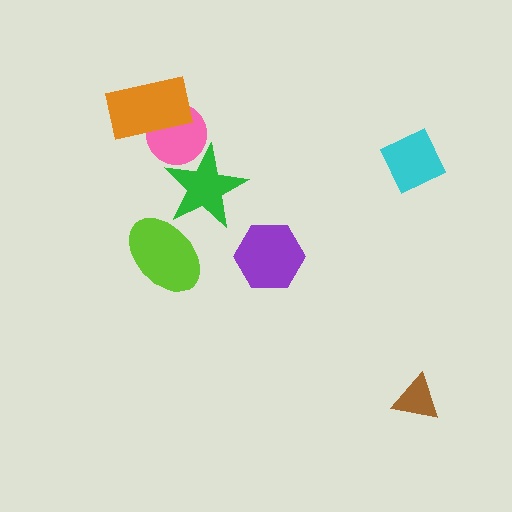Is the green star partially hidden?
Yes, it is partially covered by another shape.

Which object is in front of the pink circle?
The orange rectangle is in front of the pink circle.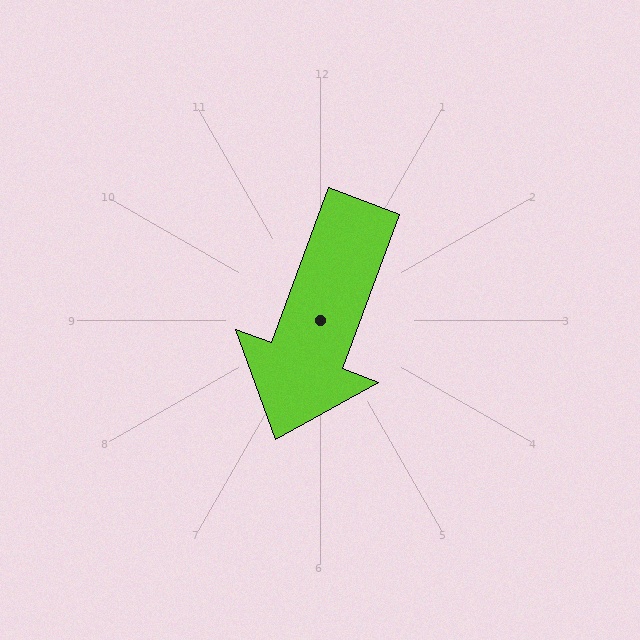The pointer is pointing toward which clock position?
Roughly 7 o'clock.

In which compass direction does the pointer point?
South.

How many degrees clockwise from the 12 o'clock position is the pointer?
Approximately 200 degrees.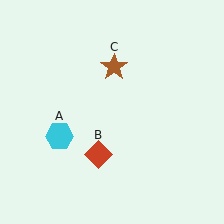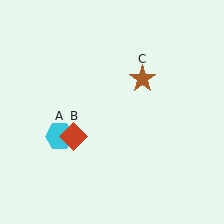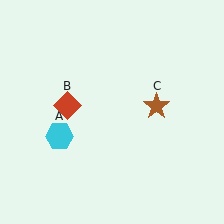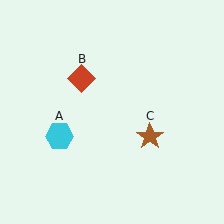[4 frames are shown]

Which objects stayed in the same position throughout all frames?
Cyan hexagon (object A) remained stationary.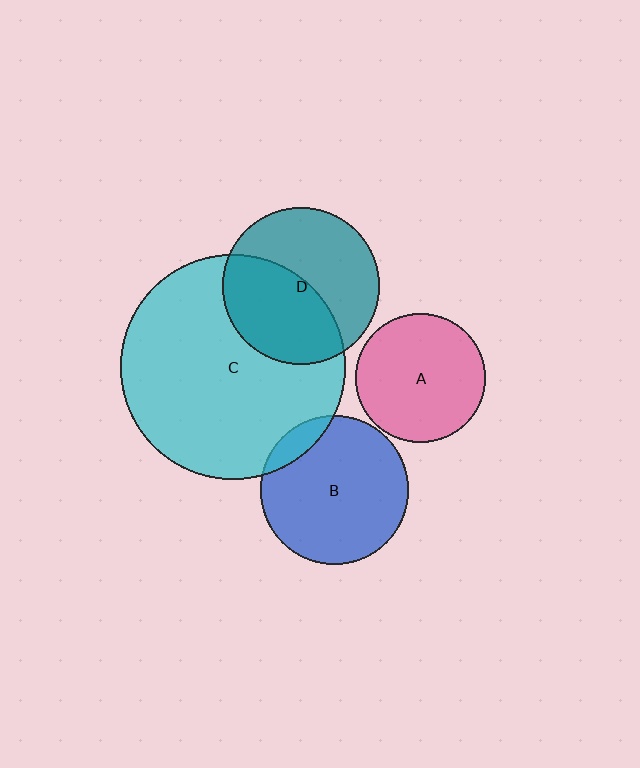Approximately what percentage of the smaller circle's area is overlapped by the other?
Approximately 10%.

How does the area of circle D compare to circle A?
Approximately 1.5 times.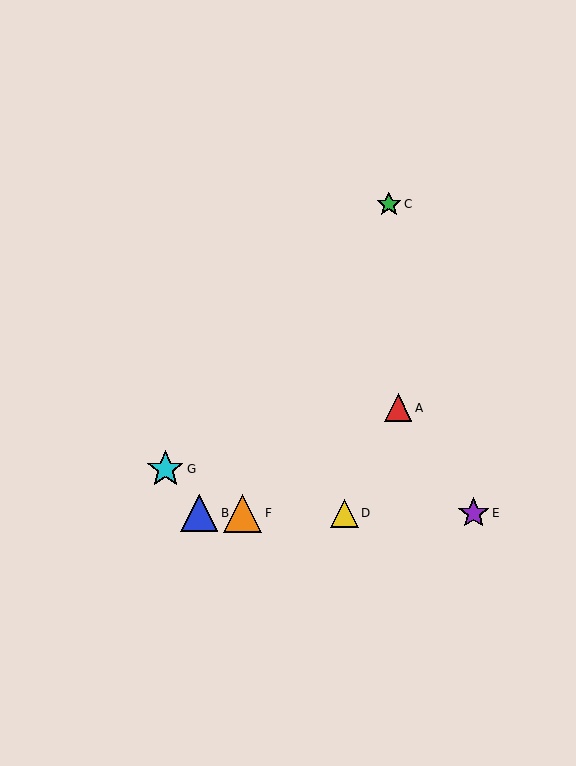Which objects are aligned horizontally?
Objects B, D, E, F are aligned horizontally.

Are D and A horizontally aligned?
No, D is at y≈513 and A is at y≈408.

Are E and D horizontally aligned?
Yes, both are at y≈513.